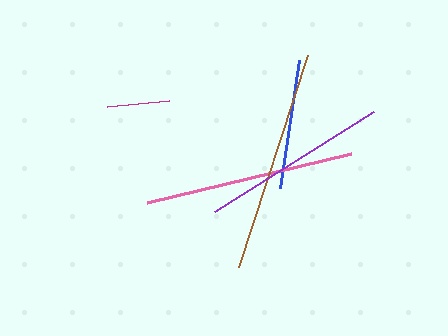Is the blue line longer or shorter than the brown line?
The brown line is longer than the blue line.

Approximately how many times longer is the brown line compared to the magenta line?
The brown line is approximately 3.6 times the length of the magenta line.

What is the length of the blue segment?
The blue segment is approximately 129 pixels long.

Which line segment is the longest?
The brown line is the longest at approximately 222 pixels.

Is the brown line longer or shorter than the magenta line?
The brown line is longer than the magenta line.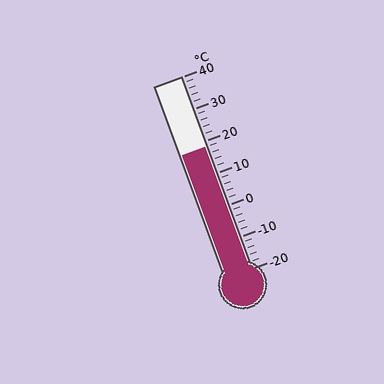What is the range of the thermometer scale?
The thermometer scale ranges from -20°C to 40°C.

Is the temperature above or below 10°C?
The temperature is above 10°C.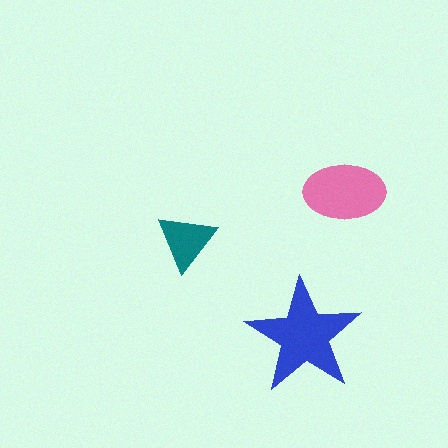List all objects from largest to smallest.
The blue star, the pink ellipse, the teal triangle.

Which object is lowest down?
The blue star is bottommost.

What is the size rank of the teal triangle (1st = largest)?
3rd.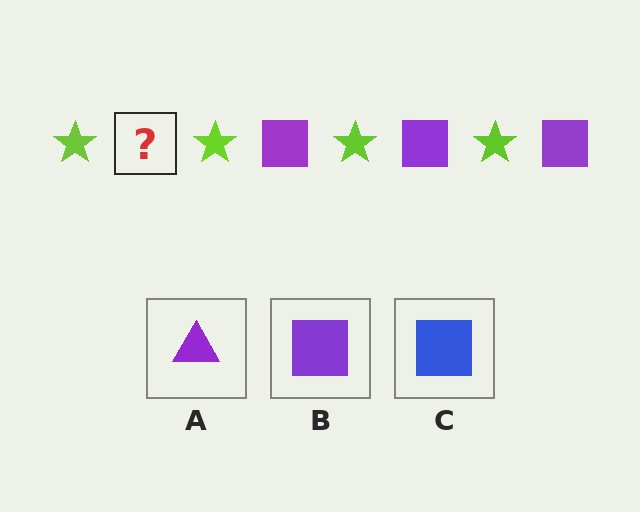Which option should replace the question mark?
Option B.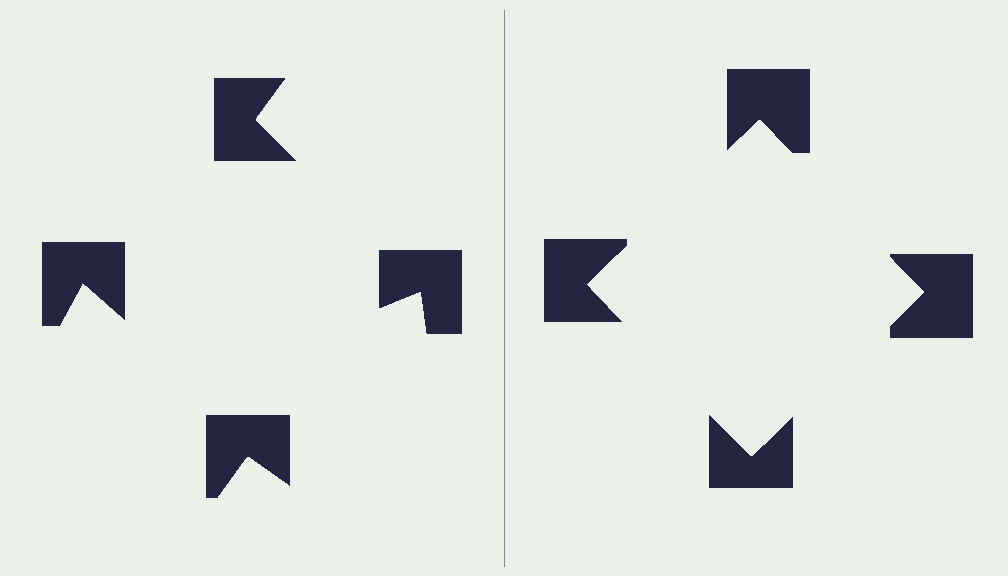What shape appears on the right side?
An illusory square.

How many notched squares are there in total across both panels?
8 — 4 on each side.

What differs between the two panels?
The notched squares are positioned identically on both sides; only the wedge orientations differ. On the right they align to a square; on the left they are misaligned.